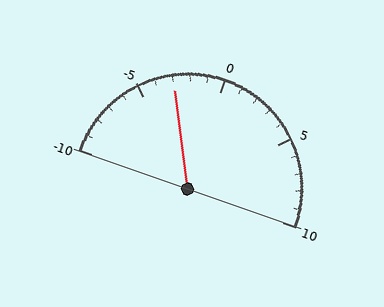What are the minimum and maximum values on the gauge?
The gauge ranges from -10 to 10.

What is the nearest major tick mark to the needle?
The nearest major tick mark is -5.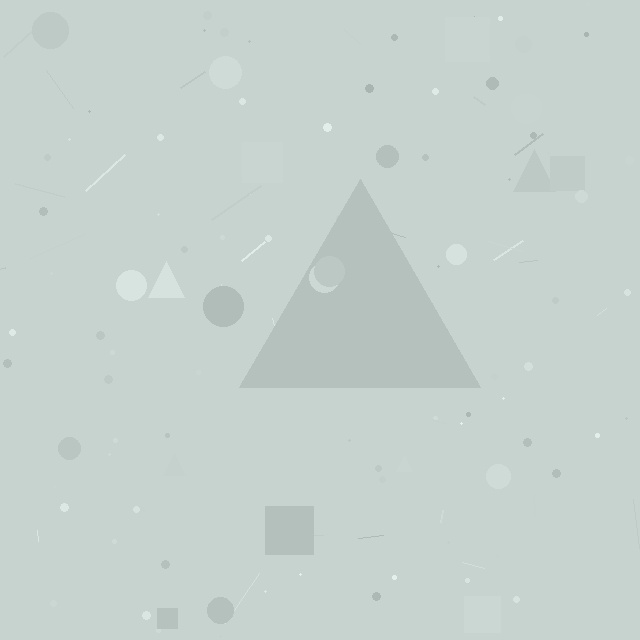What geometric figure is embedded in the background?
A triangle is embedded in the background.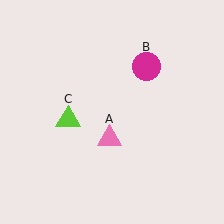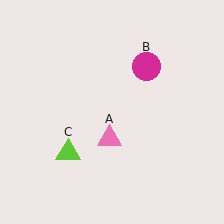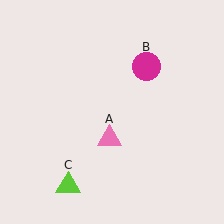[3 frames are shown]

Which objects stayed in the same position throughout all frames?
Pink triangle (object A) and magenta circle (object B) remained stationary.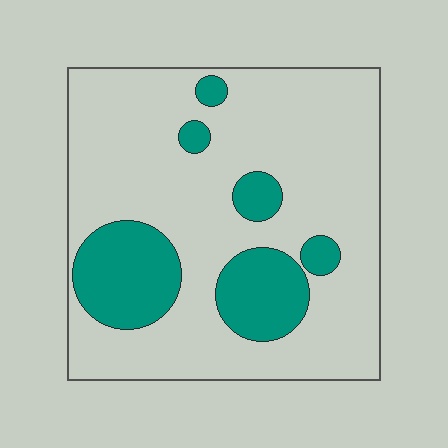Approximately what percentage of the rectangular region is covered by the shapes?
Approximately 20%.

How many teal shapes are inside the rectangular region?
6.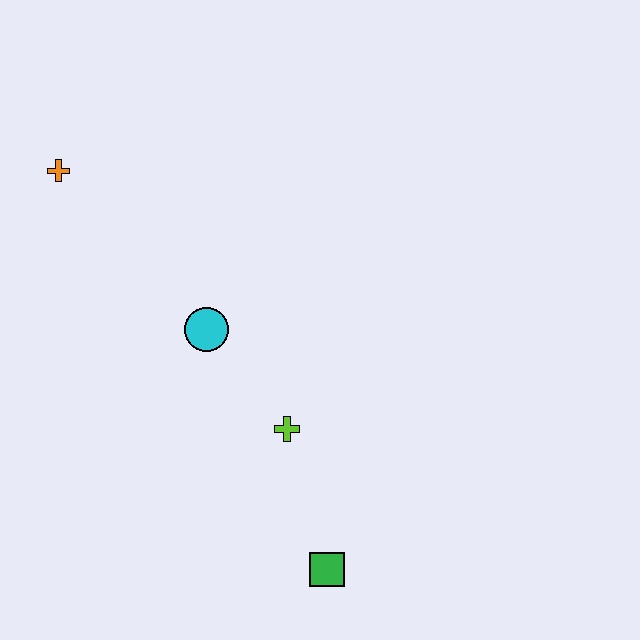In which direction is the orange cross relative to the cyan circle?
The orange cross is above the cyan circle.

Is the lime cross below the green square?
No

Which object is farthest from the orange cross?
The green square is farthest from the orange cross.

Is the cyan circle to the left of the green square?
Yes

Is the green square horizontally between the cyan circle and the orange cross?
No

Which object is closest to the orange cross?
The cyan circle is closest to the orange cross.